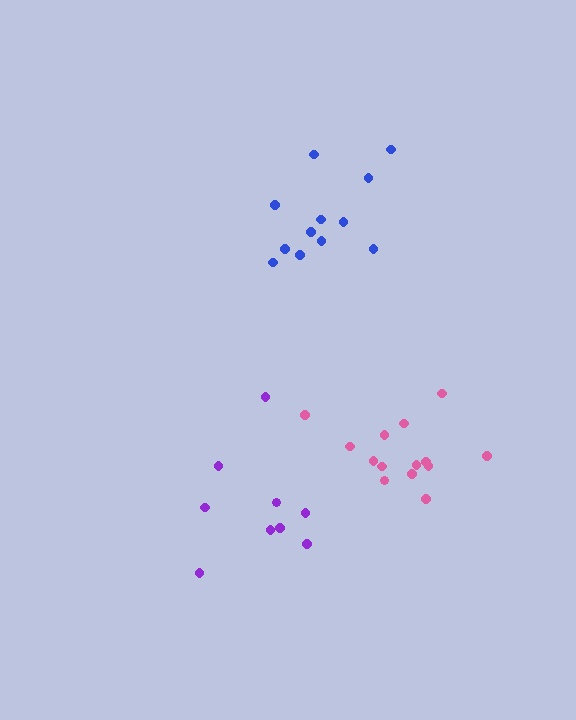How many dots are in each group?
Group 1: 9 dots, Group 2: 14 dots, Group 3: 12 dots (35 total).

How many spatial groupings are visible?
There are 3 spatial groupings.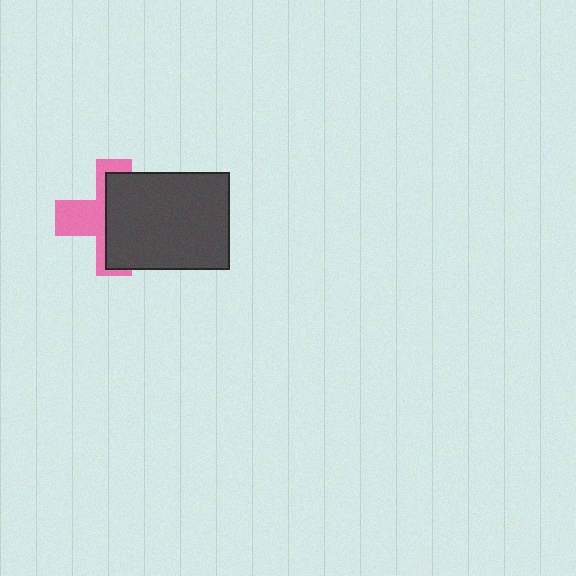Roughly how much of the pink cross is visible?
A small part of it is visible (roughly 43%).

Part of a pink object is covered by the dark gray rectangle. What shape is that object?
It is a cross.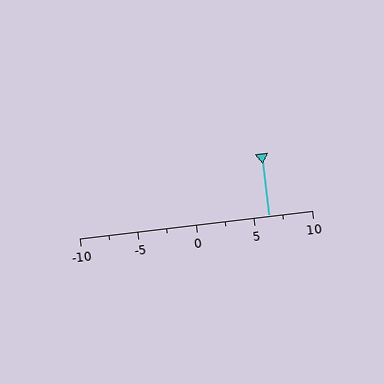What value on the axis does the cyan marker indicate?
The marker indicates approximately 6.2.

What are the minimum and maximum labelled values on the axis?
The axis runs from -10 to 10.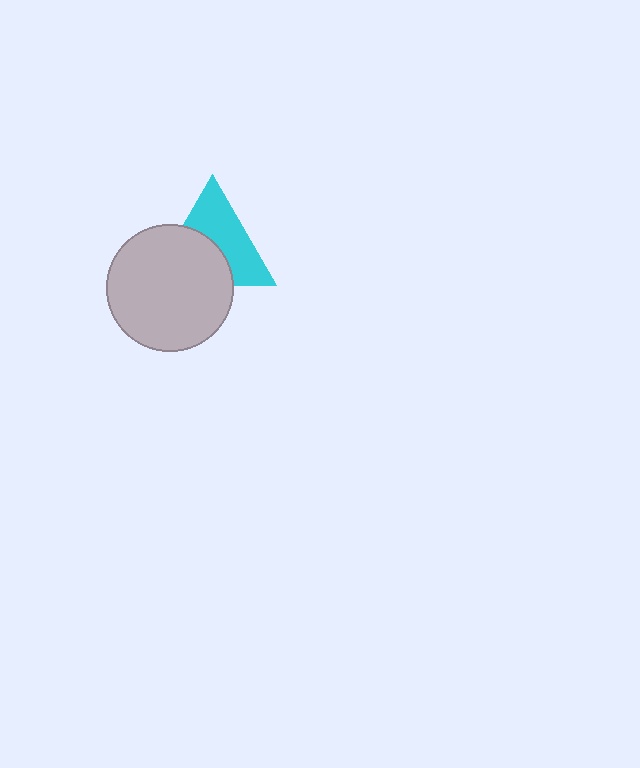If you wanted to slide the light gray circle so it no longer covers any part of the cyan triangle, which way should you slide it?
Slide it down — that is the most direct way to separate the two shapes.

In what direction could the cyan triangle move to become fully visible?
The cyan triangle could move up. That would shift it out from behind the light gray circle entirely.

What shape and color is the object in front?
The object in front is a light gray circle.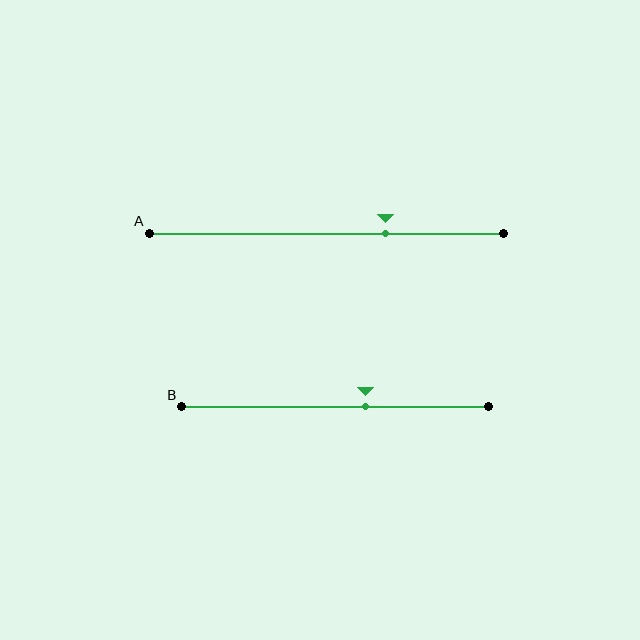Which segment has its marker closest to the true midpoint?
Segment B has its marker closest to the true midpoint.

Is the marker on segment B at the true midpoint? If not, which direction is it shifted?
No, the marker on segment B is shifted to the right by about 10% of the segment length.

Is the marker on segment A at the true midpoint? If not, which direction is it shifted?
No, the marker on segment A is shifted to the right by about 17% of the segment length.